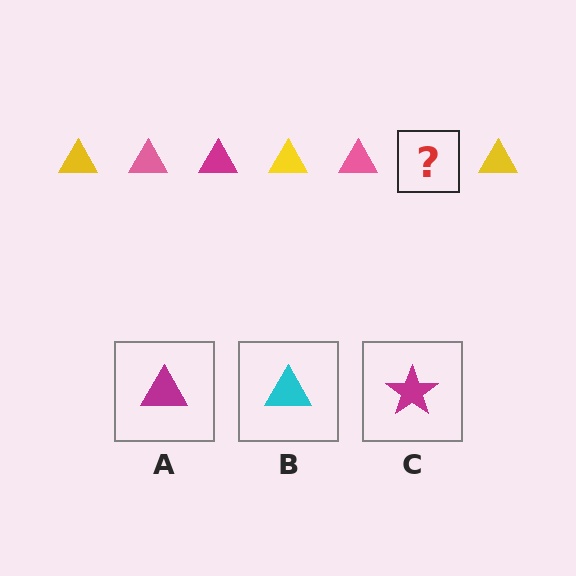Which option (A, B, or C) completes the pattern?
A.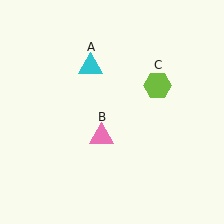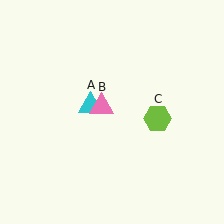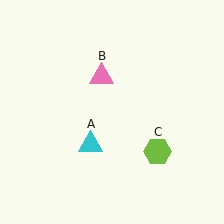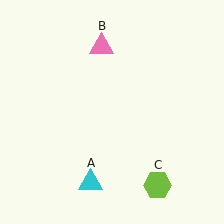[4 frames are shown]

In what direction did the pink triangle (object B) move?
The pink triangle (object B) moved up.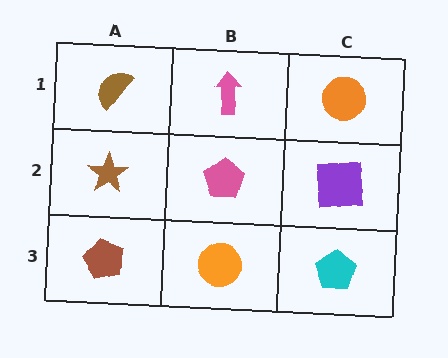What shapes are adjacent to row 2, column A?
A brown semicircle (row 1, column A), a brown pentagon (row 3, column A), a pink pentagon (row 2, column B).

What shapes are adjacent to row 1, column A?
A brown star (row 2, column A), a pink arrow (row 1, column B).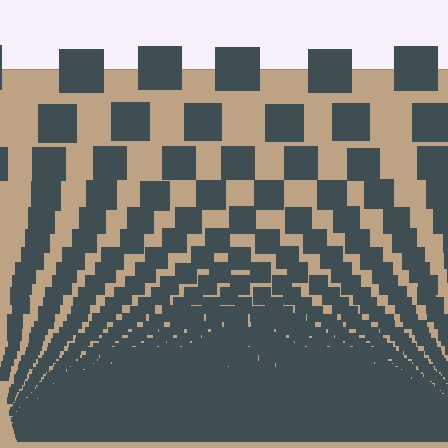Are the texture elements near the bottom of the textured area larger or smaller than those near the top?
Smaller. The gradient is inverted — elements near the bottom are smaller and denser.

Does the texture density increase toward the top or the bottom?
Density increases toward the bottom.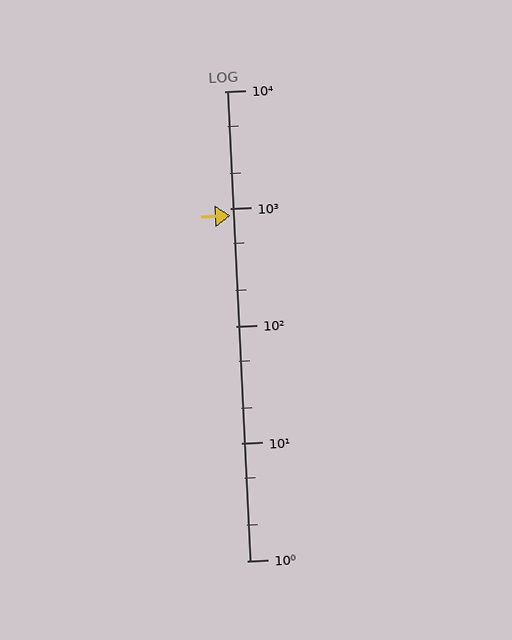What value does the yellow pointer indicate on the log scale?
The pointer indicates approximately 880.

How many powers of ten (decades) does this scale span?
The scale spans 4 decades, from 1 to 10000.